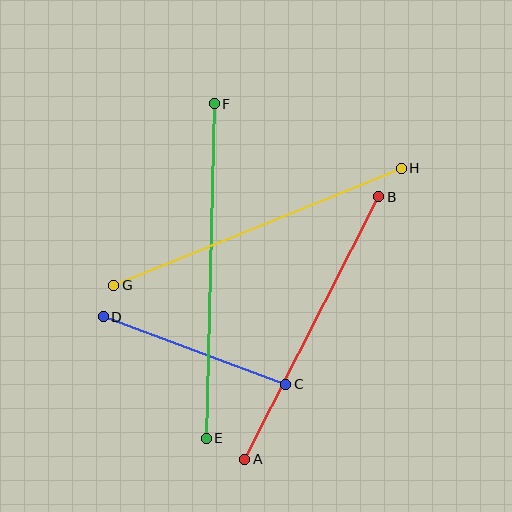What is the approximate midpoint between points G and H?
The midpoint is at approximately (258, 227) pixels.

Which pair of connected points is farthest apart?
Points E and F are farthest apart.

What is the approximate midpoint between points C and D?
The midpoint is at approximately (194, 350) pixels.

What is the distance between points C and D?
The distance is approximately 195 pixels.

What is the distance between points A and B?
The distance is approximately 294 pixels.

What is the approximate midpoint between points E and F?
The midpoint is at approximately (210, 271) pixels.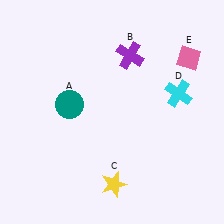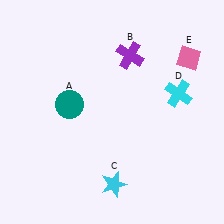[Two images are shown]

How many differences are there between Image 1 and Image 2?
There is 1 difference between the two images.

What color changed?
The star (C) changed from yellow in Image 1 to cyan in Image 2.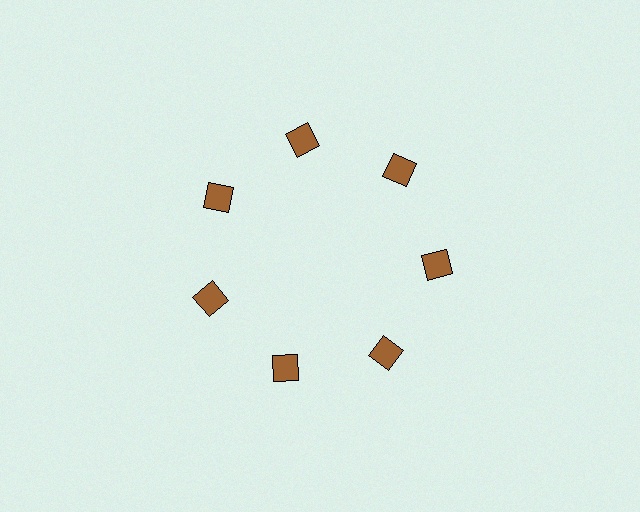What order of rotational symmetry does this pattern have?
This pattern has 7-fold rotational symmetry.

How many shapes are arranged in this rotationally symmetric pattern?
There are 7 shapes, arranged in 7 groups of 1.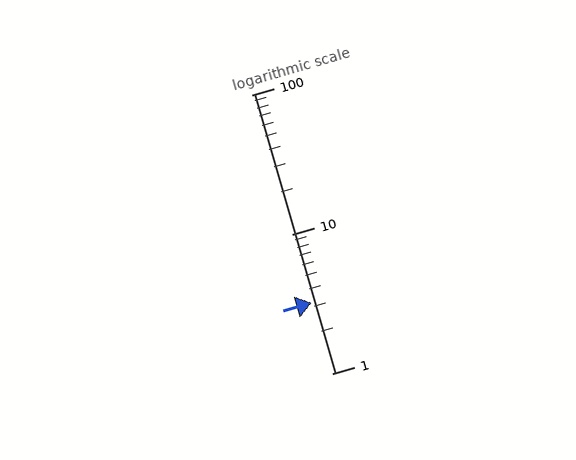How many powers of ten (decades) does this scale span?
The scale spans 2 decades, from 1 to 100.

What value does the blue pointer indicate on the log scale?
The pointer indicates approximately 3.2.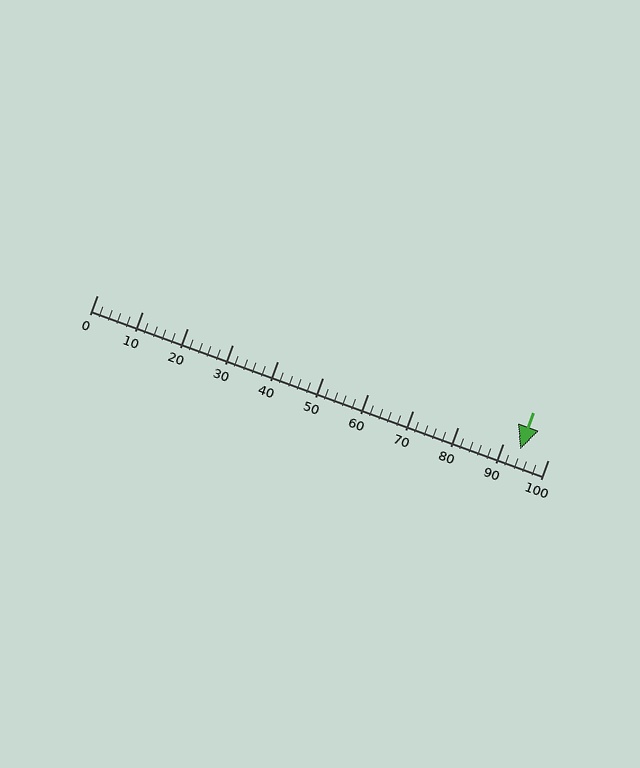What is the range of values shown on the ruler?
The ruler shows values from 0 to 100.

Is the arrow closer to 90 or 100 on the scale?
The arrow is closer to 90.